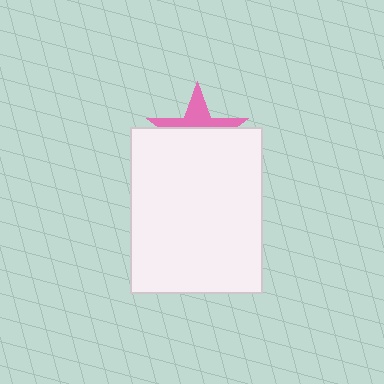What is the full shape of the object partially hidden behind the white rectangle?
The partially hidden object is a pink star.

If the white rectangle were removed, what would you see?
You would see the complete pink star.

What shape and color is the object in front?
The object in front is a white rectangle.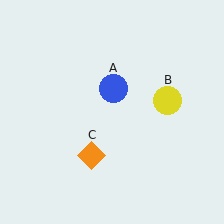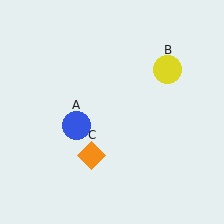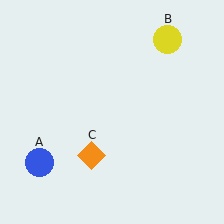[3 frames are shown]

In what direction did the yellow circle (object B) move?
The yellow circle (object B) moved up.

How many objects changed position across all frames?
2 objects changed position: blue circle (object A), yellow circle (object B).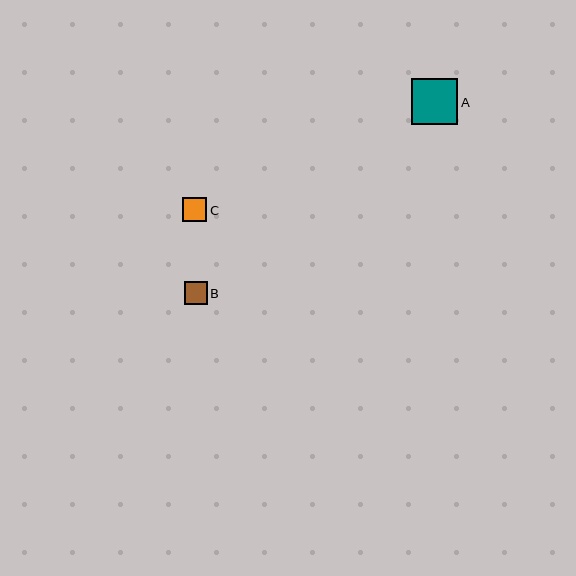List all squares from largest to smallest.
From largest to smallest: A, C, B.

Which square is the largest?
Square A is the largest with a size of approximately 46 pixels.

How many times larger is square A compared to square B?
Square A is approximately 2.0 times the size of square B.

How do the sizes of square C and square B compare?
Square C and square B are approximately the same size.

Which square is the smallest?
Square B is the smallest with a size of approximately 22 pixels.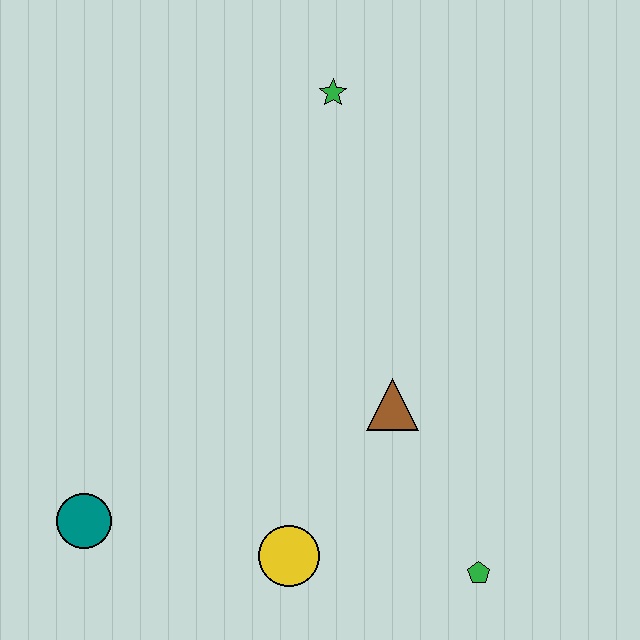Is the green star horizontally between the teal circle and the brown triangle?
Yes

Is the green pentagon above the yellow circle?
No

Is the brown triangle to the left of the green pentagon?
Yes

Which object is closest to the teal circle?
The yellow circle is closest to the teal circle.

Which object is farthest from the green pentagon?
The green star is farthest from the green pentagon.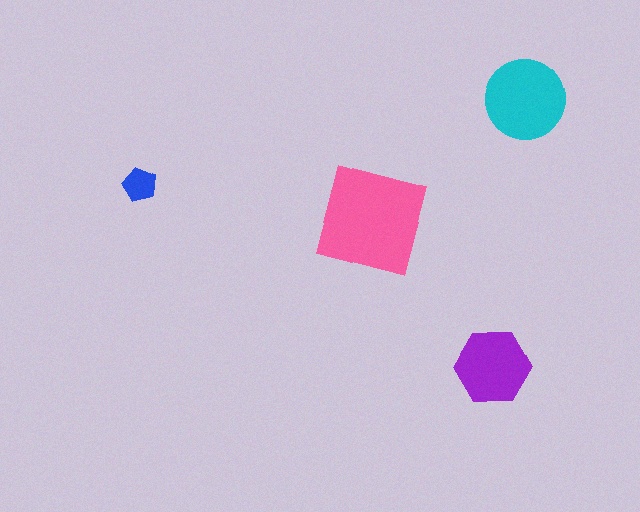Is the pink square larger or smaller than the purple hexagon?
Larger.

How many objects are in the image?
There are 4 objects in the image.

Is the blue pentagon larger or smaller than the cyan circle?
Smaller.